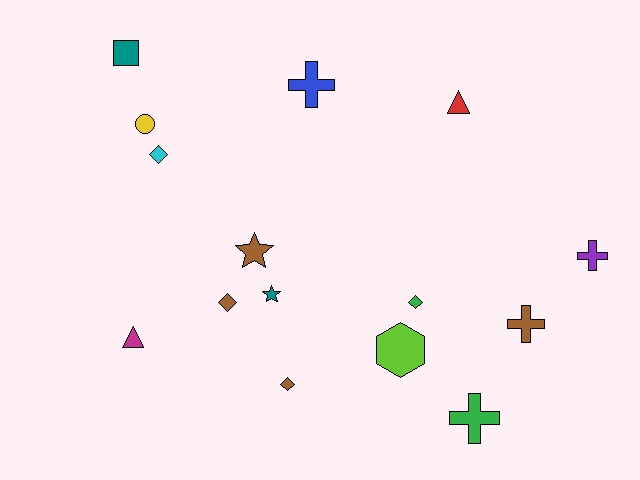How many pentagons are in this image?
There are no pentagons.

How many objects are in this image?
There are 15 objects.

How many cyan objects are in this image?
There is 1 cyan object.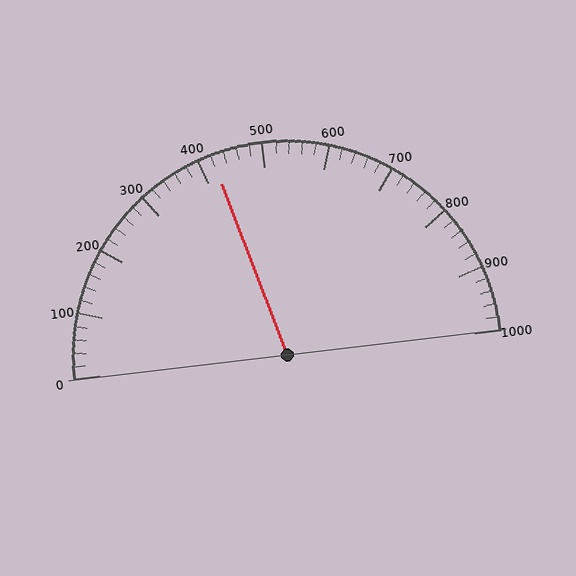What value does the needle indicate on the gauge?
The needle indicates approximately 420.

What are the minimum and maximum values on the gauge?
The gauge ranges from 0 to 1000.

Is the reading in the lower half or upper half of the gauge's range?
The reading is in the lower half of the range (0 to 1000).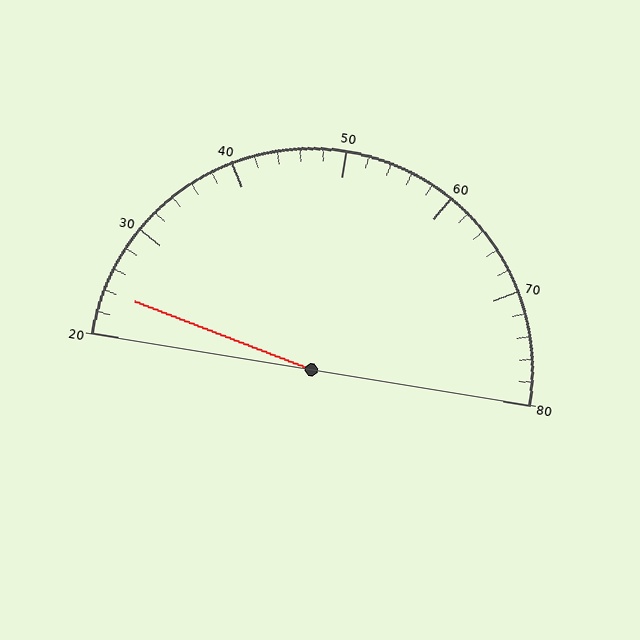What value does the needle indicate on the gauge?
The needle indicates approximately 24.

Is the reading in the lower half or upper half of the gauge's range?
The reading is in the lower half of the range (20 to 80).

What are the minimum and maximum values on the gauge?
The gauge ranges from 20 to 80.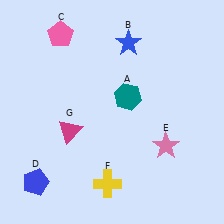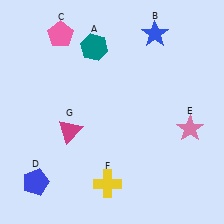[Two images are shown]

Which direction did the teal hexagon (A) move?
The teal hexagon (A) moved up.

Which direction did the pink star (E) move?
The pink star (E) moved right.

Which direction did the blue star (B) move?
The blue star (B) moved right.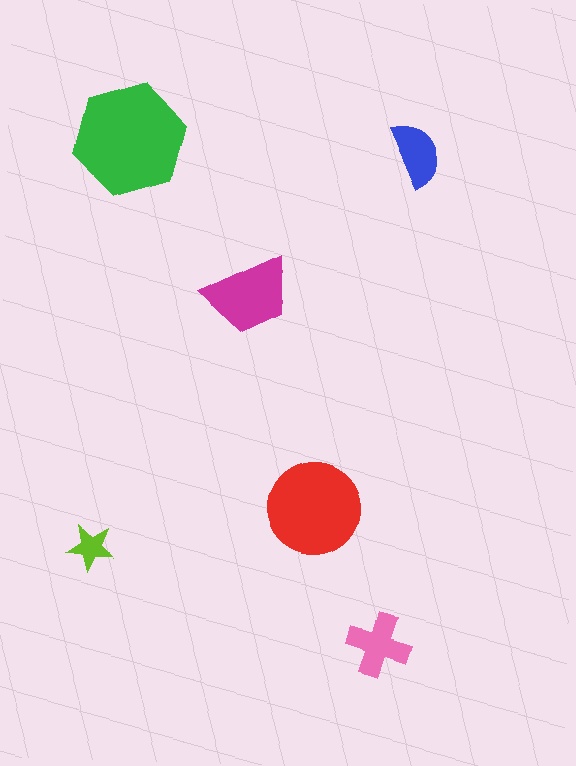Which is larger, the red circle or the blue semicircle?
The red circle.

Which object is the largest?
The green hexagon.